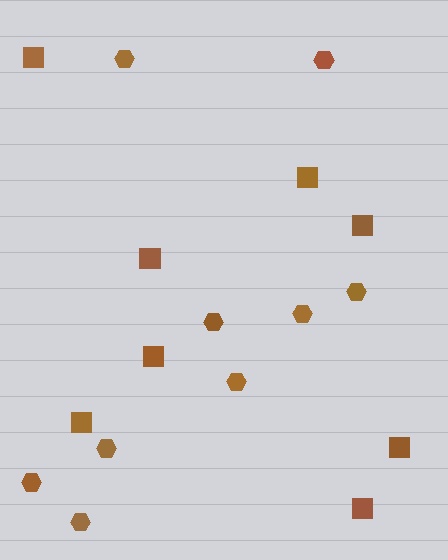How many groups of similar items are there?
There are 2 groups: one group of squares (8) and one group of hexagons (9).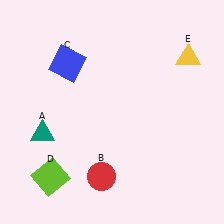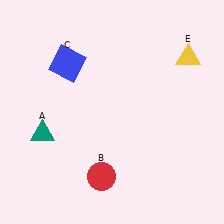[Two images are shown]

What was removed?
The lime square (D) was removed in Image 2.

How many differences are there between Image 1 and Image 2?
There is 1 difference between the two images.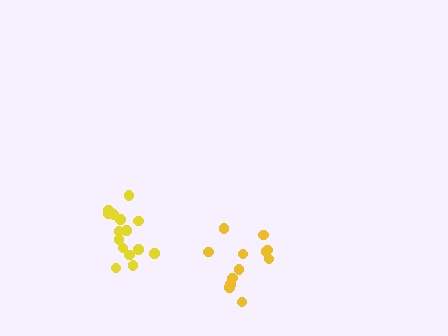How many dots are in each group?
Group 1: 12 dots, Group 2: 15 dots (27 total).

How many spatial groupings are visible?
There are 2 spatial groupings.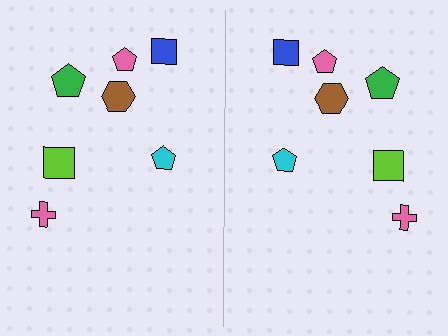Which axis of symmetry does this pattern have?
The pattern has a vertical axis of symmetry running through the center of the image.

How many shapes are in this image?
There are 14 shapes in this image.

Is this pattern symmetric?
Yes, this pattern has bilateral (reflection) symmetry.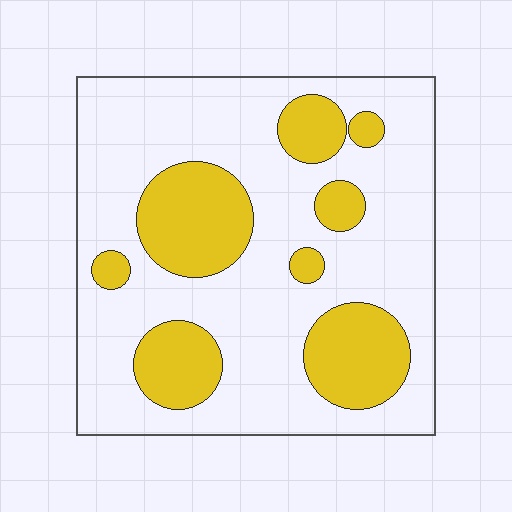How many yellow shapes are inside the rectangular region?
8.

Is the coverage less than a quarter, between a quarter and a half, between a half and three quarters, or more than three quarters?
Between a quarter and a half.